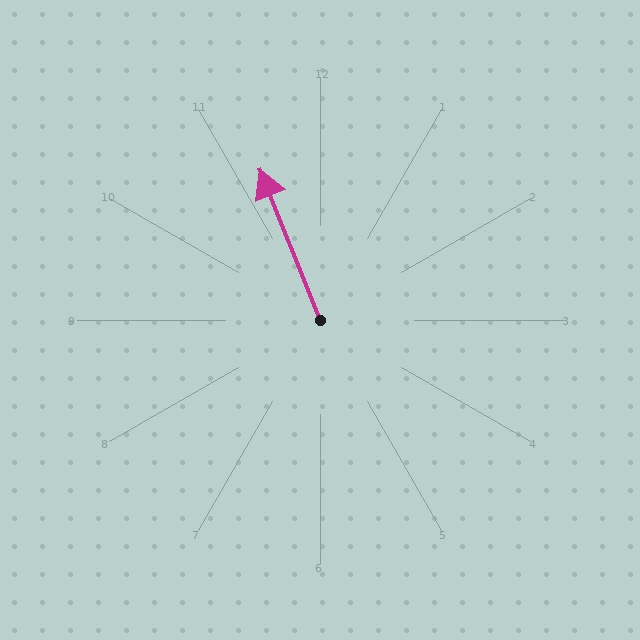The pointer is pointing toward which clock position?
Roughly 11 o'clock.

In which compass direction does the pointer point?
North.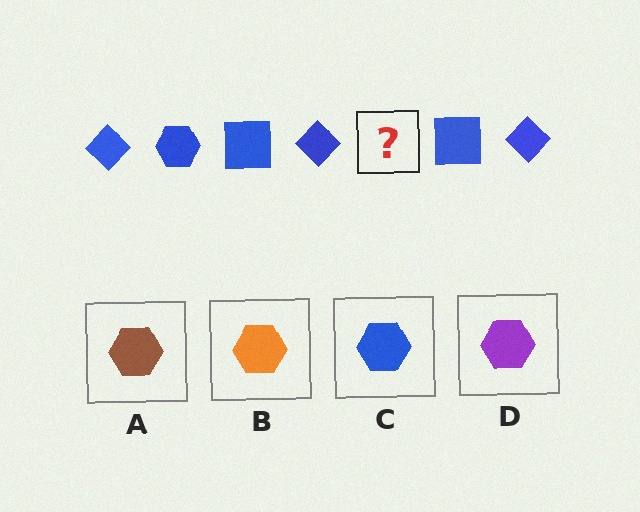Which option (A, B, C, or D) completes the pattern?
C.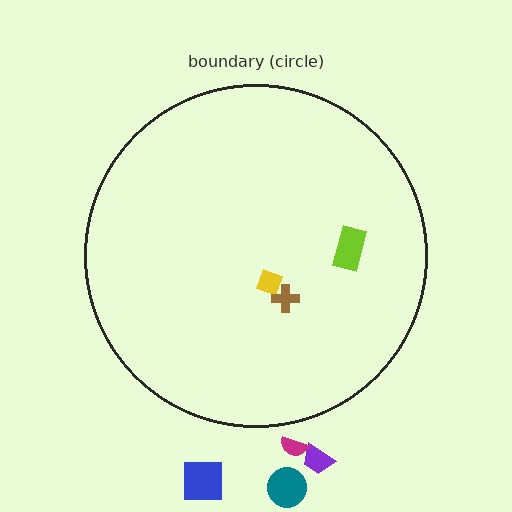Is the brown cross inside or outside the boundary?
Inside.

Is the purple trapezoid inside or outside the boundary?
Outside.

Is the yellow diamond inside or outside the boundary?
Inside.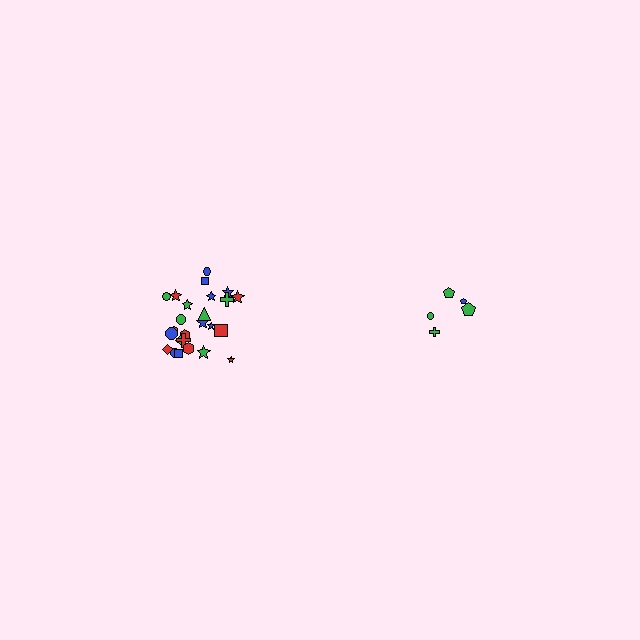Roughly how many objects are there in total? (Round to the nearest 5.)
Roughly 30 objects in total.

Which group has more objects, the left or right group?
The left group.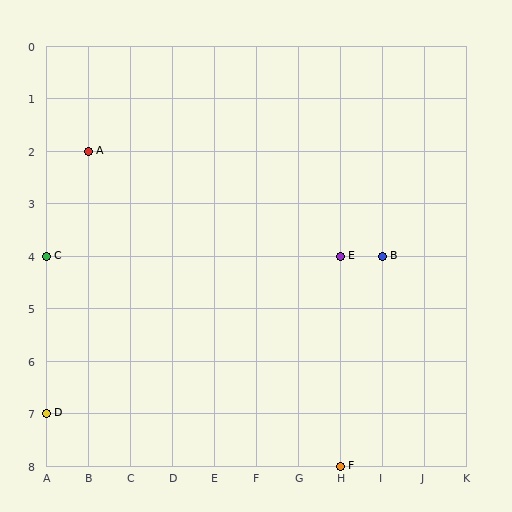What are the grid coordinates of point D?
Point D is at grid coordinates (A, 7).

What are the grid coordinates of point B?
Point B is at grid coordinates (I, 4).